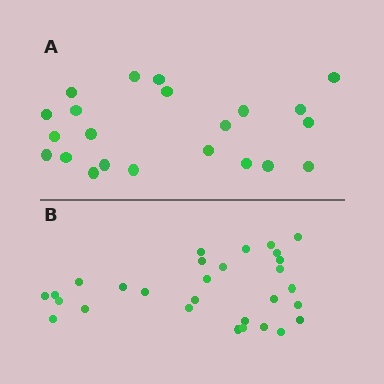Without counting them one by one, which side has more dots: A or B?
Region B (the bottom region) has more dots.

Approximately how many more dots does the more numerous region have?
Region B has roughly 8 or so more dots than region A.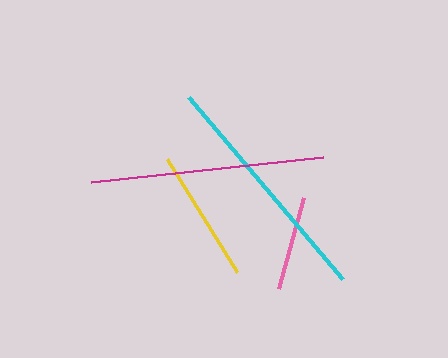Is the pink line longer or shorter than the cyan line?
The cyan line is longer than the pink line.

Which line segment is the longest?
The cyan line is the longest at approximately 238 pixels.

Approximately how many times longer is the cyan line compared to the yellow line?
The cyan line is approximately 1.8 times the length of the yellow line.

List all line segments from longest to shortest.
From longest to shortest: cyan, magenta, yellow, pink.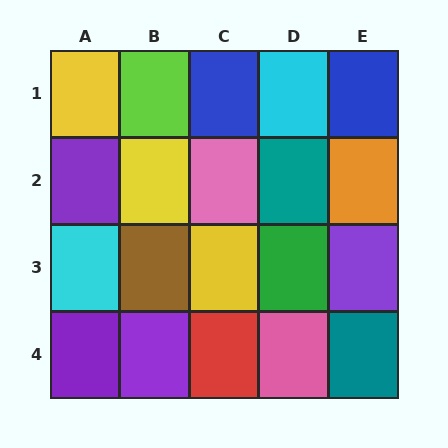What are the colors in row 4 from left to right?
Purple, purple, red, pink, teal.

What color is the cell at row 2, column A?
Purple.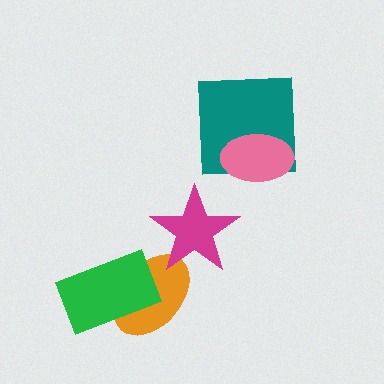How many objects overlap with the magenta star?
1 object overlaps with the magenta star.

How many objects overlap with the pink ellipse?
1 object overlaps with the pink ellipse.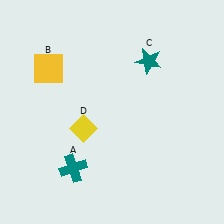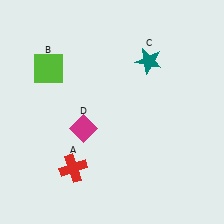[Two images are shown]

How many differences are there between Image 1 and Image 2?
There are 3 differences between the two images.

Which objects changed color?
A changed from teal to red. B changed from yellow to lime. D changed from yellow to magenta.